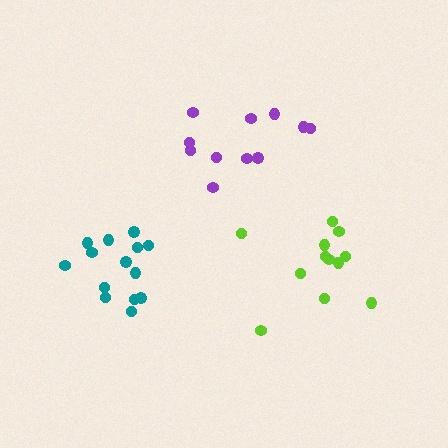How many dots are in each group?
Group 1: 14 dots, Group 2: 12 dots, Group 3: 11 dots (37 total).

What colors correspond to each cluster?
The clusters are colored: teal, lime, purple.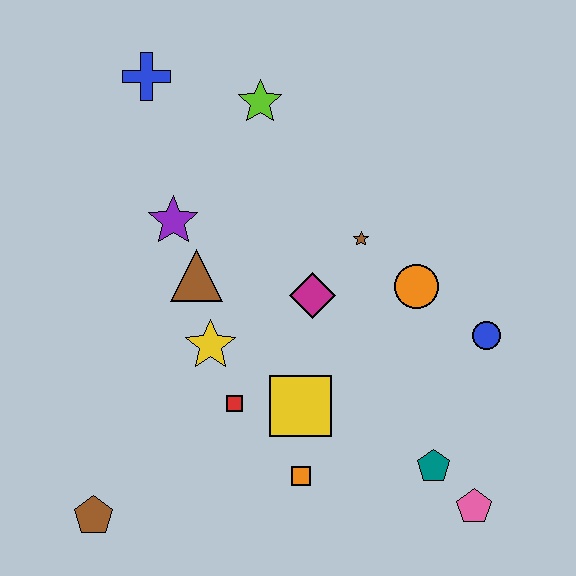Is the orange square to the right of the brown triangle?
Yes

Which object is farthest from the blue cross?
The pink pentagon is farthest from the blue cross.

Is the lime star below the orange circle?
No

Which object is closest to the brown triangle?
The purple star is closest to the brown triangle.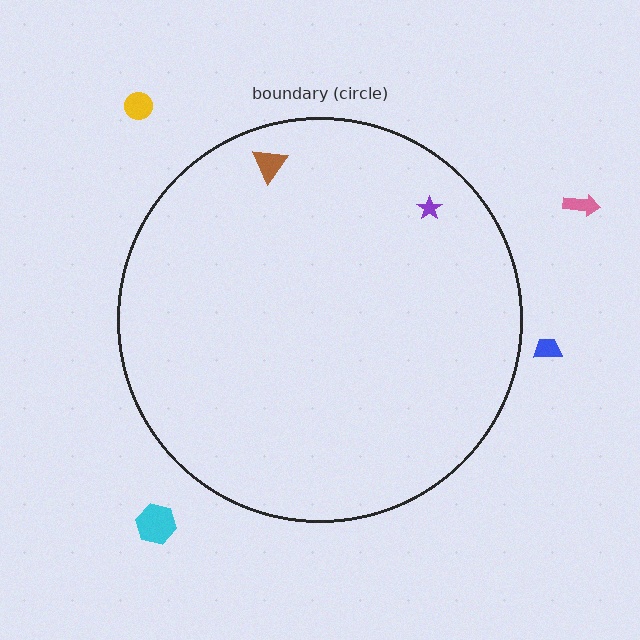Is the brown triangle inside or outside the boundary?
Inside.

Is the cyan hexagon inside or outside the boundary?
Outside.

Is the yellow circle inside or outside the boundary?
Outside.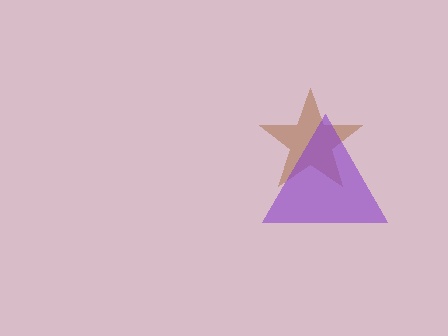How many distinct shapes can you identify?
There are 2 distinct shapes: a brown star, a purple triangle.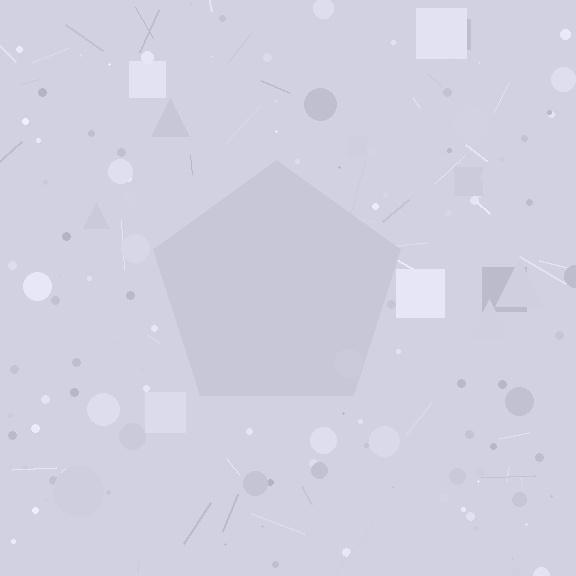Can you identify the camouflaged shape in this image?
The camouflaged shape is a pentagon.